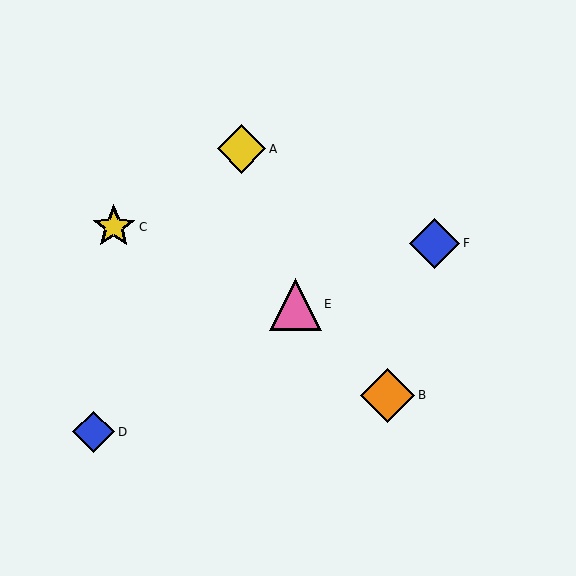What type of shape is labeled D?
Shape D is a blue diamond.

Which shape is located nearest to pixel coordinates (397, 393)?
The orange diamond (labeled B) at (388, 395) is nearest to that location.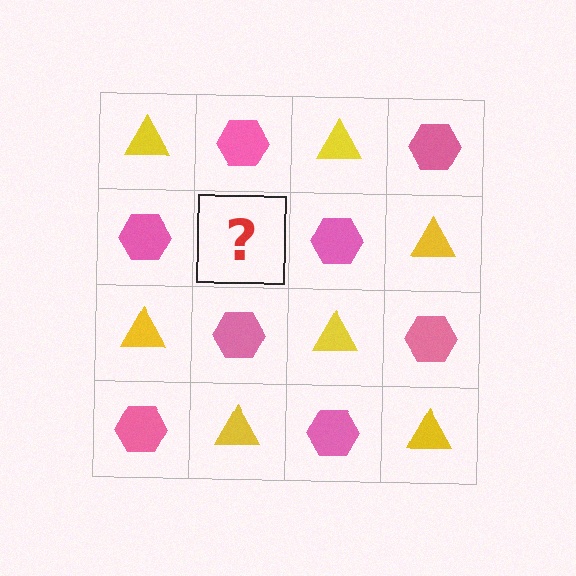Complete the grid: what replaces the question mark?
The question mark should be replaced with a yellow triangle.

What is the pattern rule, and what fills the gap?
The rule is that it alternates yellow triangle and pink hexagon in a checkerboard pattern. The gap should be filled with a yellow triangle.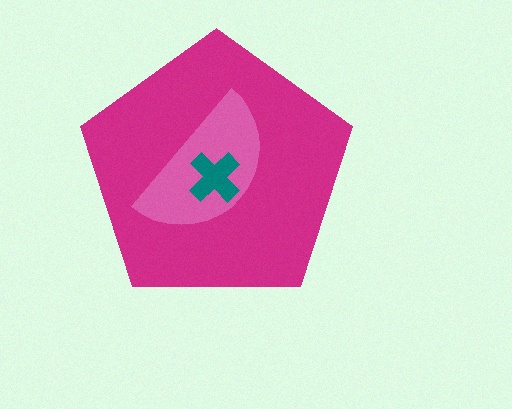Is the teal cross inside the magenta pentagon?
Yes.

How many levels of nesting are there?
3.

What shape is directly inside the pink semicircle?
The teal cross.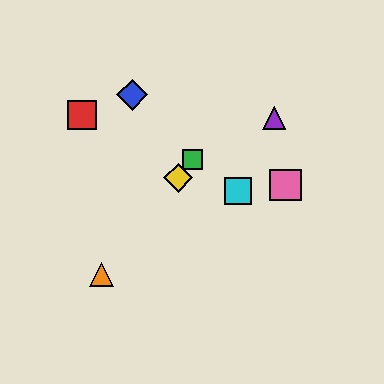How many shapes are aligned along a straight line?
3 shapes (the green square, the yellow diamond, the orange triangle) are aligned along a straight line.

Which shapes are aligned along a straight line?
The green square, the yellow diamond, the orange triangle are aligned along a straight line.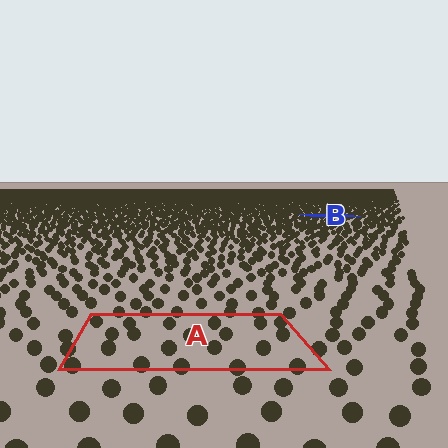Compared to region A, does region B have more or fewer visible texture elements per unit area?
Region B has more texture elements per unit area — they are packed more densely because it is farther away.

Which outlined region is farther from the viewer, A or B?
Region B is farther from the viewer — the texture elements inside it appear smaller and more densely packed.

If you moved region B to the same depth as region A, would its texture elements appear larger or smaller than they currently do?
They would appear larger. At a closer depth, the same texture elements are projected at a bigger on-screen size.